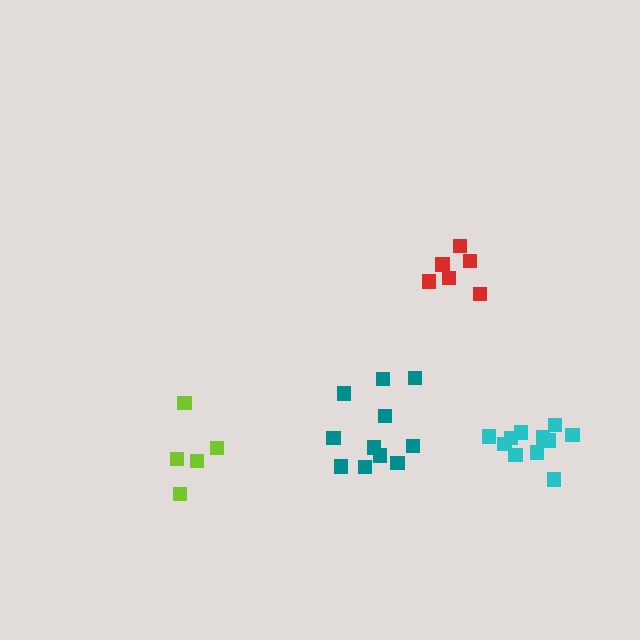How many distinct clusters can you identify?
There are 4 distinct clusters.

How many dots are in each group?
Group 1: 6 dots, Group 2: 11 dots, Group 3: 11 dots, Group 4: 5 dots (33 total).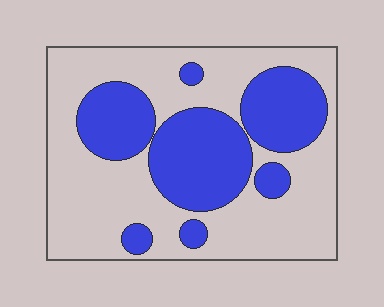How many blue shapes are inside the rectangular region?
7.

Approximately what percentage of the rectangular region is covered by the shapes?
Approximately 35%.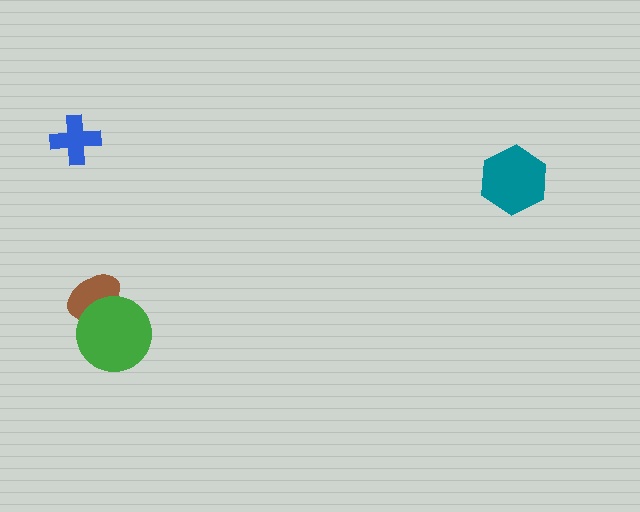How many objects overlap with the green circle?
1 object overlaps with the green circle.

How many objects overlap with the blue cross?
0 objects overlap with the blue cross.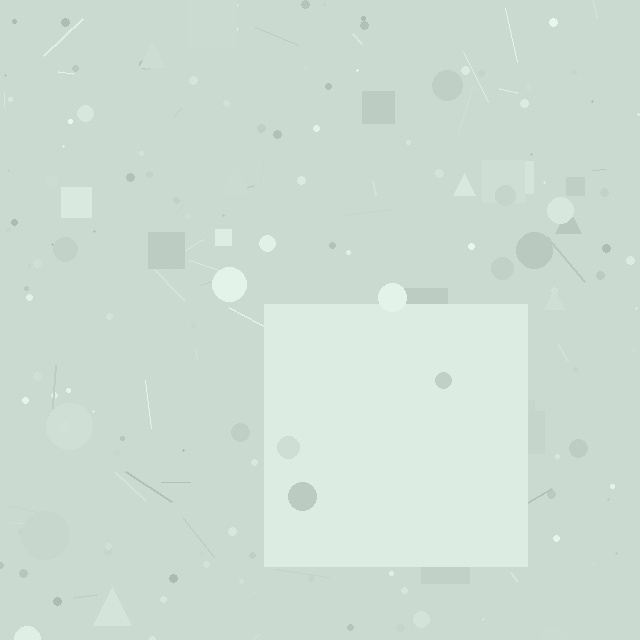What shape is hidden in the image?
A square is hidden in the image.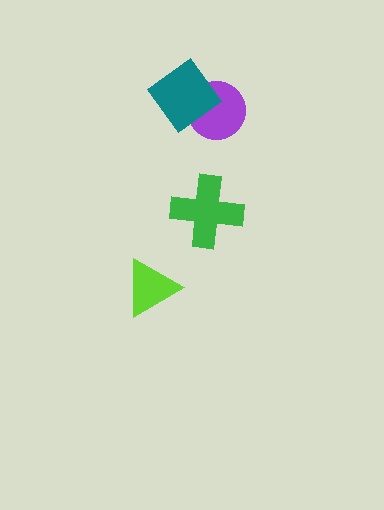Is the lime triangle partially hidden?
No, no other shape covers it.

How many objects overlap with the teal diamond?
1 object overlaps with the teal diamond.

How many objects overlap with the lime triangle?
0 objects overlap with the lime triangle.